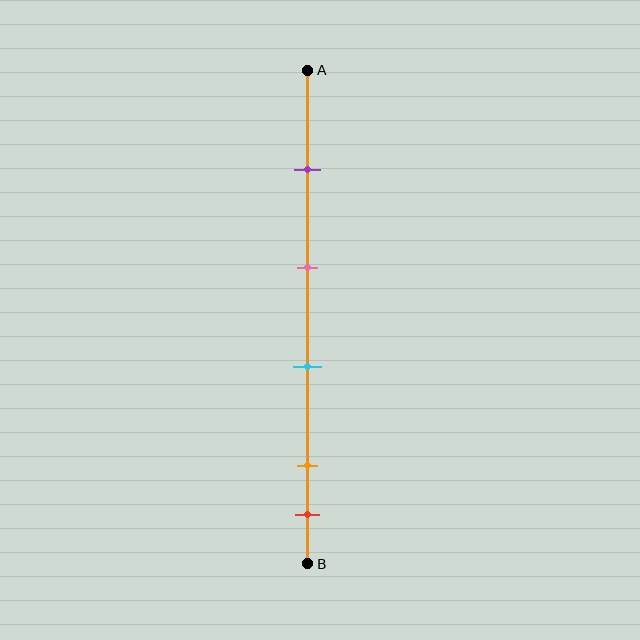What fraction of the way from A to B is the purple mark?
The purple mark is approximately 20% (0.2) of the way from A to B.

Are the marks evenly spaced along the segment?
No, the marks are not evenly spaced.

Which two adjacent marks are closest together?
The orange and red marks are the closest adjacent pair.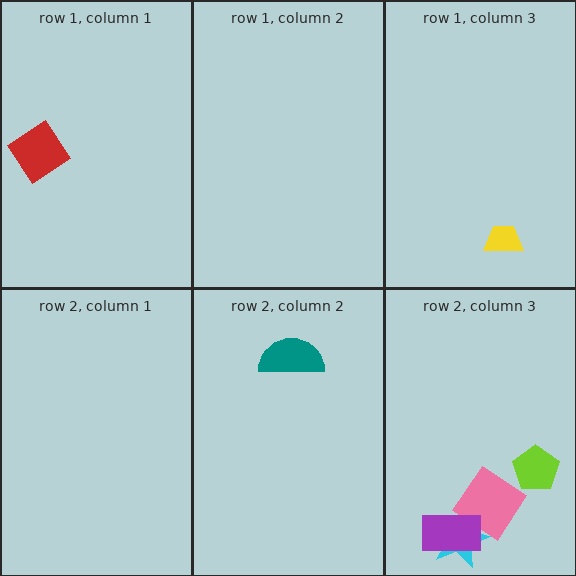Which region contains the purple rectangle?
The row 2, column 3 region.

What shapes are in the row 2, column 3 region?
The lime pentagon, the cyan star, the pink diamond, the purple rectangle.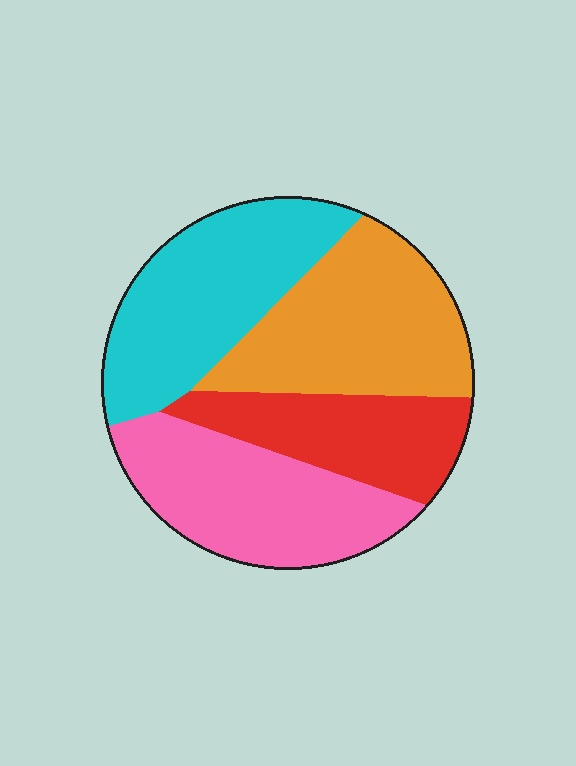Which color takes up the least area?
Red, at roughly 20%.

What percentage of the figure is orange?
Orange takes up between a sixth and a third of the figure.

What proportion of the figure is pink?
Pink takes up about one quarter (1/4) of the figure.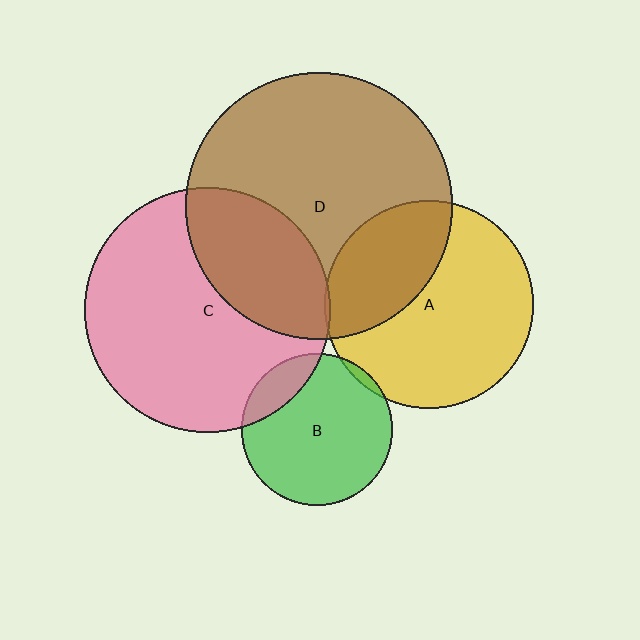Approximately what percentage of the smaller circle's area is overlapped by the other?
Approximately 5%.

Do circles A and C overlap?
Yes.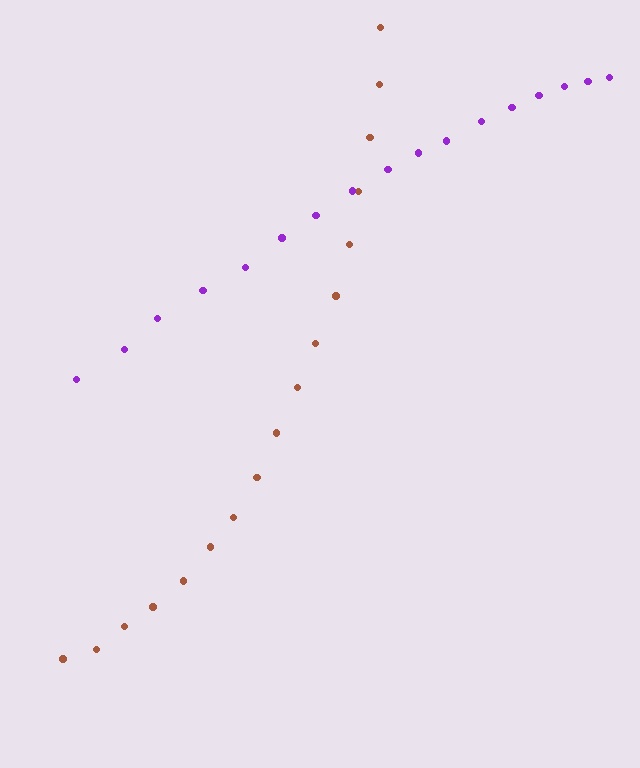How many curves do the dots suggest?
There are 2 distinct paths.